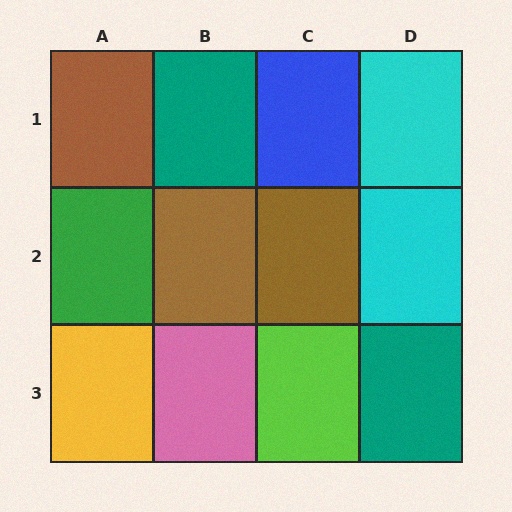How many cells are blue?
1 cell is blue.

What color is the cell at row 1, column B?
Teal.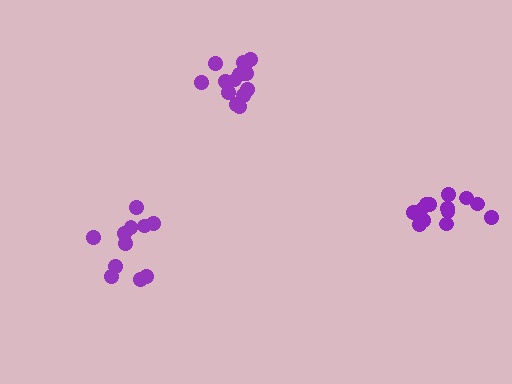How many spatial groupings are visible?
There are 3 spatial groupings.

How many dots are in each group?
Group 1: 11 dots, Group 2: 14 dots, Group 3: 13 dots (38 total).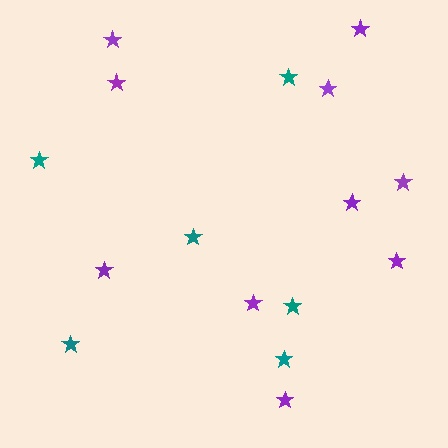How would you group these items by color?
There are 2 groups: one group of teal stars (6) and one group of purple stars (10).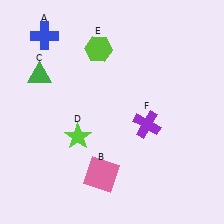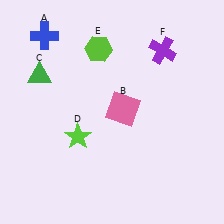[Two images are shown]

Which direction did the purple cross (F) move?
The purple cross (F) moved up.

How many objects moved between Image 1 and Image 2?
2 objects moved between the two images.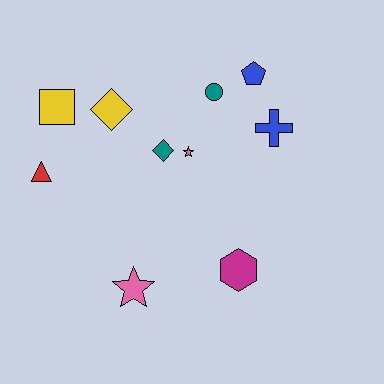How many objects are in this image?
There are 10 objects.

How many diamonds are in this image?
There are 2 diamonds.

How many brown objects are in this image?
There are no brown objects.